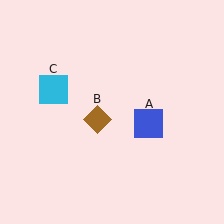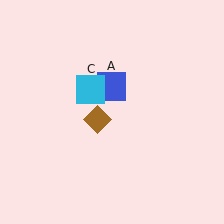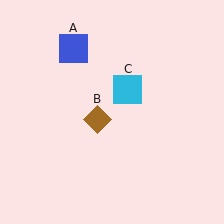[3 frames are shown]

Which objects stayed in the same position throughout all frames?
Brown diamond (object B) remained stationary.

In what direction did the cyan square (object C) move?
The cyan square (object C) moved right.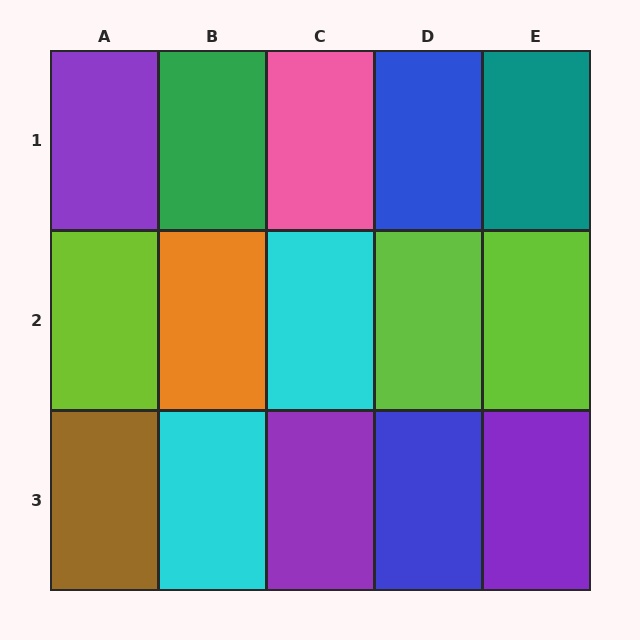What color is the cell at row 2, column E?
Lime.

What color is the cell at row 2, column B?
Orange.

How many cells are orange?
1 cell is orange.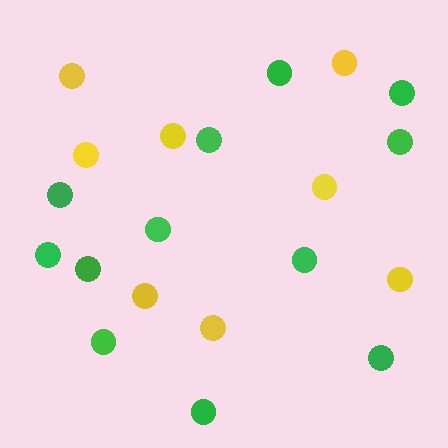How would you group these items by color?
There are 2 groups: one group of yellow circles (8) and one group of green circles (12).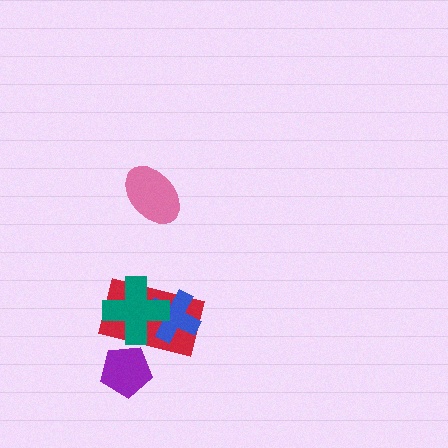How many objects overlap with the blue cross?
2 objects overlap with the blue cross.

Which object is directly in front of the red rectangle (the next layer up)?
The blue cross is directly in front of the red rectangle.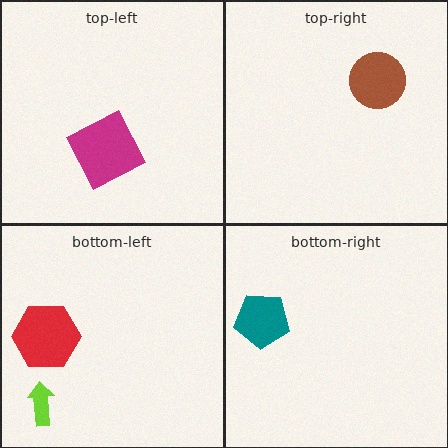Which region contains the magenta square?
The top-left region.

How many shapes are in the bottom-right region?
1.